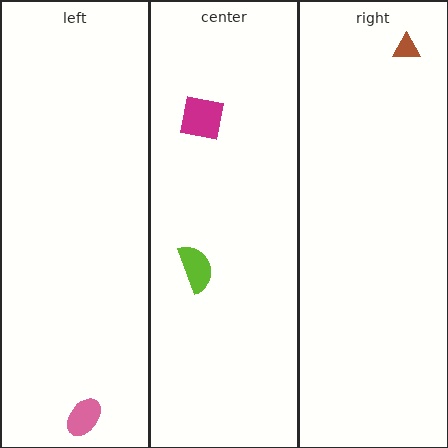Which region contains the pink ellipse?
The left region.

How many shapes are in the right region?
1.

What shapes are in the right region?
The brown triangle.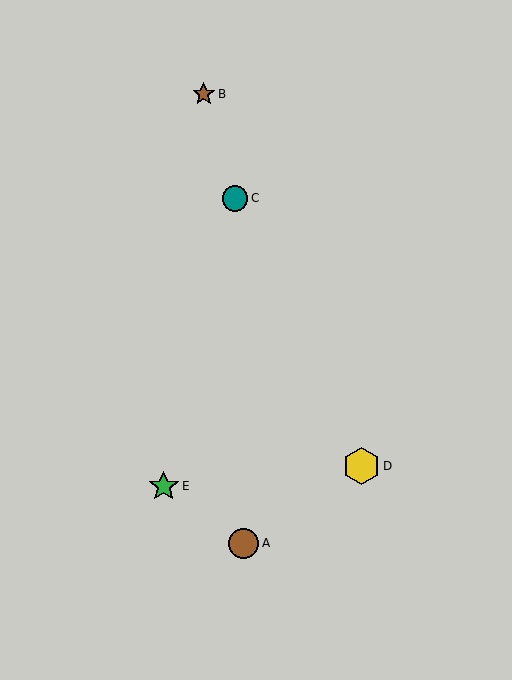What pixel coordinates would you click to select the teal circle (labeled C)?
Click at (235, 198) to select the teal circle C.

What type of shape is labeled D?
Shape D is a yellow hexagon.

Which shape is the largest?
The yellow hexagon (labeled D) is the largest.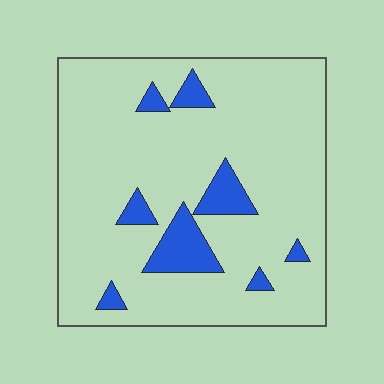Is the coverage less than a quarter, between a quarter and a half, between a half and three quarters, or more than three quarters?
Less than a quarter.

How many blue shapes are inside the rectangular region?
8.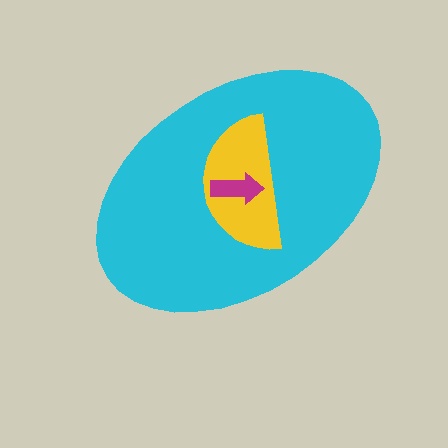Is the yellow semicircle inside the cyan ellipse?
Yes.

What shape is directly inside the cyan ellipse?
The yellow semicircle.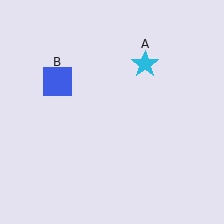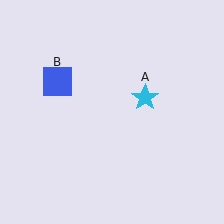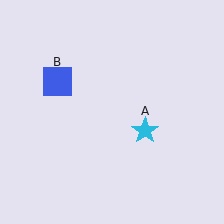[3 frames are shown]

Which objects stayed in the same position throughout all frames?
Blue square (object B) remained stationary.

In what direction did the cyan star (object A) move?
The cyan star (object A) moved down.